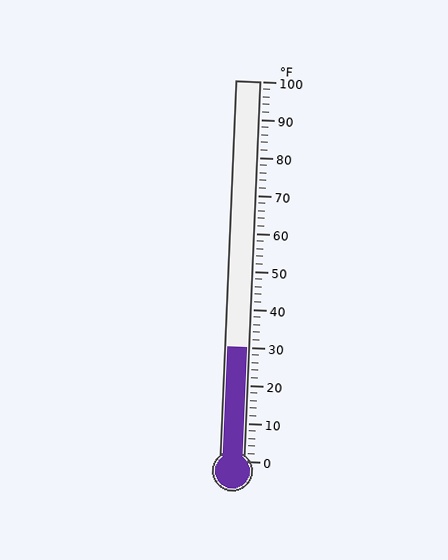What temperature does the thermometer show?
The thermometer shows approximately 30°F.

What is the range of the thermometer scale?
The thermometer scale ranges from 0°F to 100°F.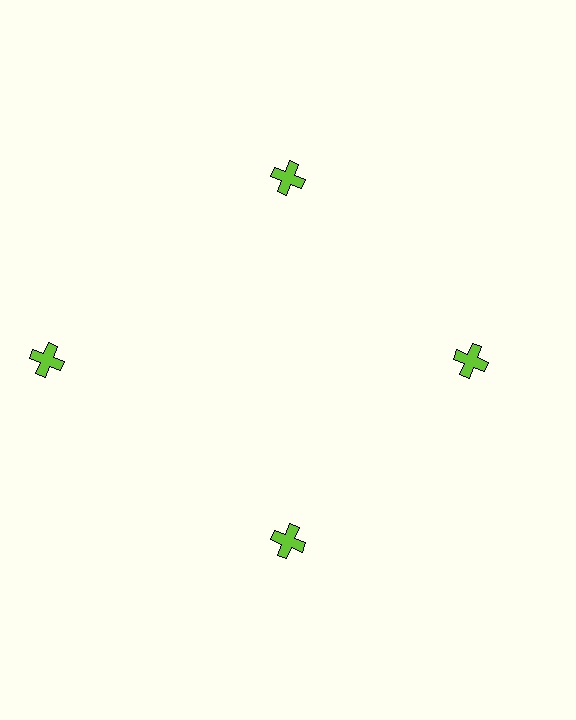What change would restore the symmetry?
The symmetry would be restored by moving it inward, back onto the ring so that all 4 crosses sit at equal angles and equal distance from the center.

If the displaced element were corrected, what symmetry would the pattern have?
It would have 4-fold rotational symmetry — the pattern would map onto itself every 90 degrees.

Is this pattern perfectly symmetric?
No. The 4 lime crosses are arranged in a ring, but one element near the 9 o'clock position is pushed outward from the center, breaking the 4-fold rotational symmetry.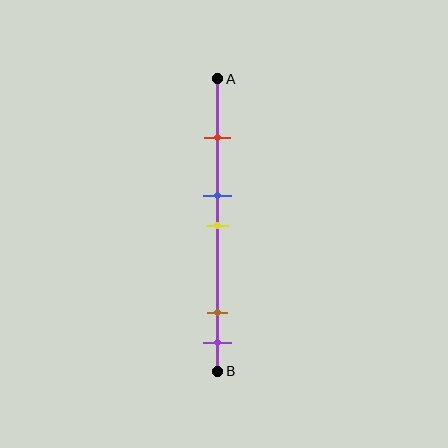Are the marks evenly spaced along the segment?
No, the marks are not evenly spaced.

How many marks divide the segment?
There are 5 marks dividing the segment.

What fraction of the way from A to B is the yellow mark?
The yellow mark is approximately 50% (0.5) of the way from A to B.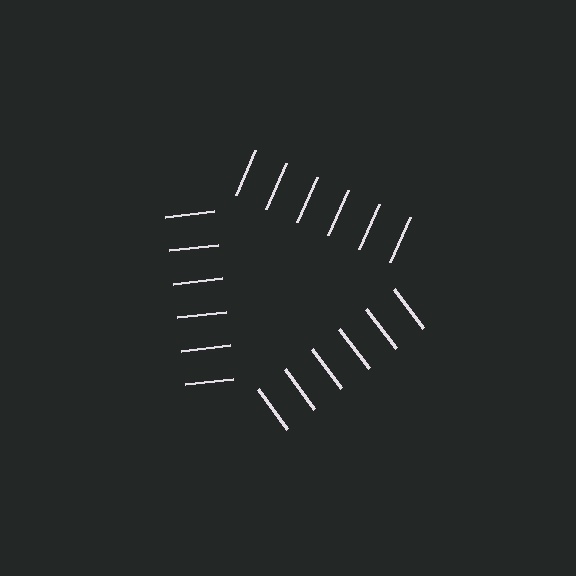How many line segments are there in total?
18 — 6 along each of the 3 edges.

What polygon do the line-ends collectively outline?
An illusory triangle — the line segments terminate on its edges but no continuous stroke is drawn.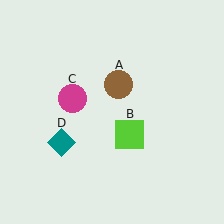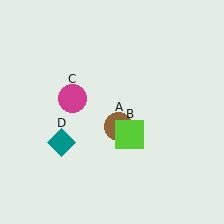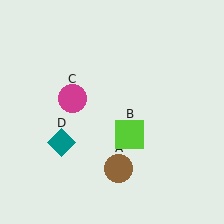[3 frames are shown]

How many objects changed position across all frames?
1 object changed position: brown circle (object A).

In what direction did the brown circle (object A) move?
The brown circle (object A) moved down.